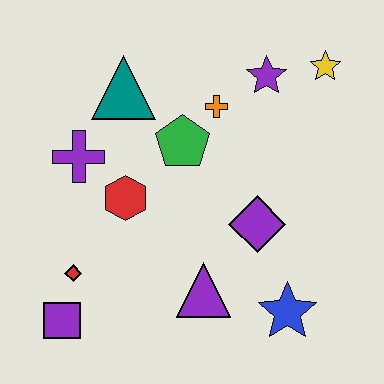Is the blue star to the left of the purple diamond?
No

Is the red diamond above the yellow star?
No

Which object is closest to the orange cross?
The green pentagon is closest to the orange cross.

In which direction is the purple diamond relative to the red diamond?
The purple diamond is to the right of the red diamond.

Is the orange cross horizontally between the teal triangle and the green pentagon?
No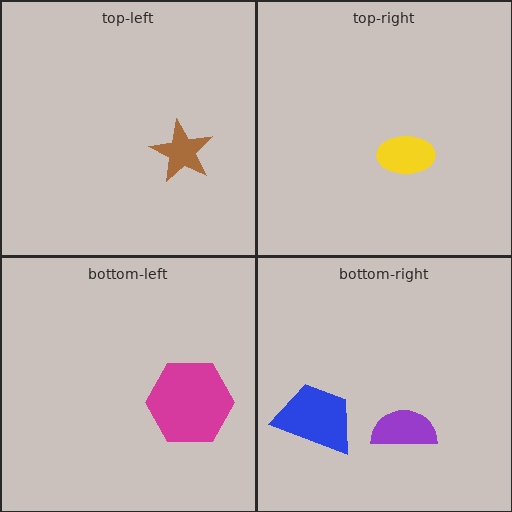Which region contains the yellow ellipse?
The top-right region.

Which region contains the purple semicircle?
The bottom-right region.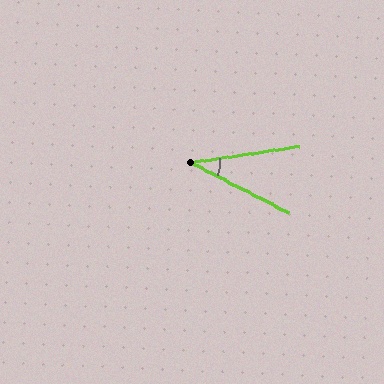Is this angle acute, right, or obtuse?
It is acute.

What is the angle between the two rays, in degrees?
Approximately 35 degrees.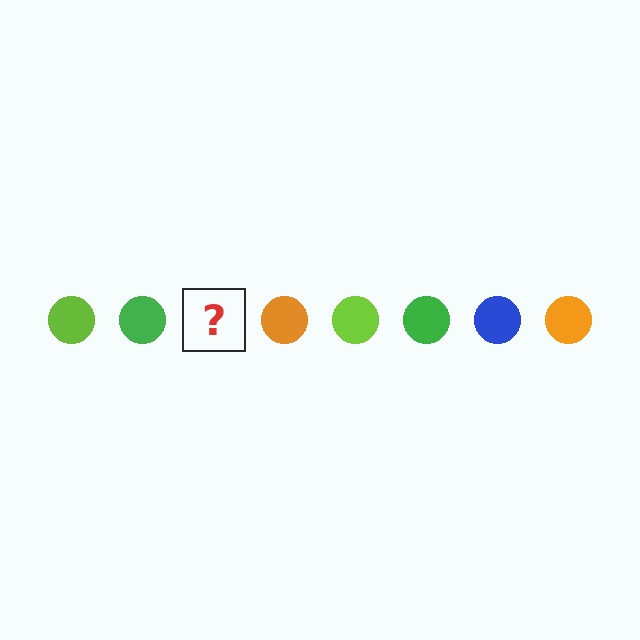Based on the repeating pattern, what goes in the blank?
The blank should be a blue circle.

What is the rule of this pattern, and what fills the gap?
The rule is that the pattern cycles through lime, green, blue, orange circles. The gap should be filled with a blue circle.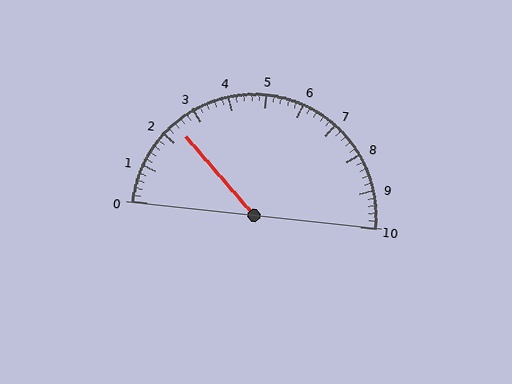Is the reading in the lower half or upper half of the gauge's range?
The reading is in the lower half of the range (0 to 10).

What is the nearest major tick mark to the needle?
The nearest major tick mark is 2.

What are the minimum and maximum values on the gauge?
The gauge ranges from 0 to 10.